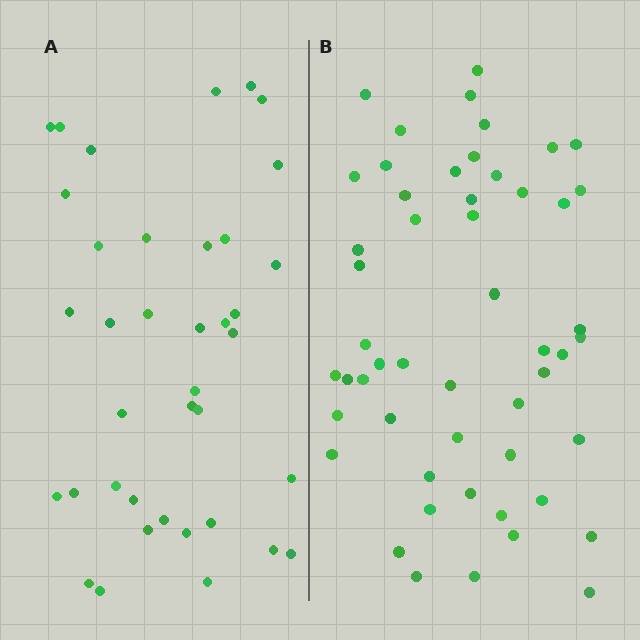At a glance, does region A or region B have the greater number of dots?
Region B (the right region) has more dots.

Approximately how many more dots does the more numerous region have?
Region B has approximately 15 more dots than region A.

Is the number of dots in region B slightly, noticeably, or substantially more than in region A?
Region B has noticeably more, but not dramatically so. The ratio is roughly 1.4 to 1.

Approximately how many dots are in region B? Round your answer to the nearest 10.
About 50 dots. (The exact count is 52, which rounds to 50.)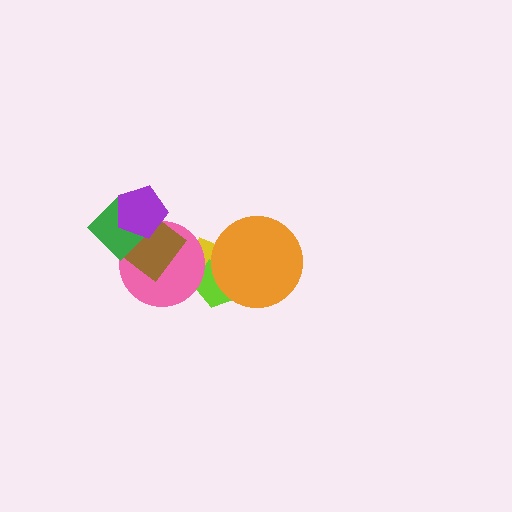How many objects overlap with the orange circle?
2 objects overlap with the orange circle.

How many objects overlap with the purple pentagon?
3 objects overlap with the purple pentagon.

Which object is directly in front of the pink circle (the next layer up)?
The brown diamond is directly in front of the pink circle.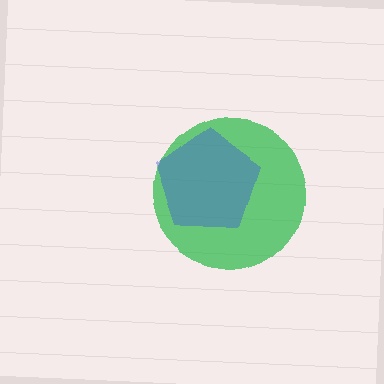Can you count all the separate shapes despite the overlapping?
Yes, there are 2 separate shapes.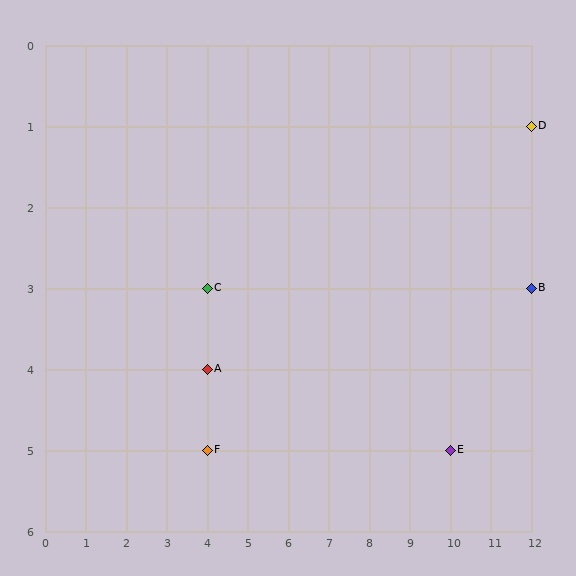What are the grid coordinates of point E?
Point E is at grid coordinates (10, 5).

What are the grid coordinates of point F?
Point F is at grid coordinates (4, 5).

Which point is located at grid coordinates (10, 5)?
Point E is at (10, 5).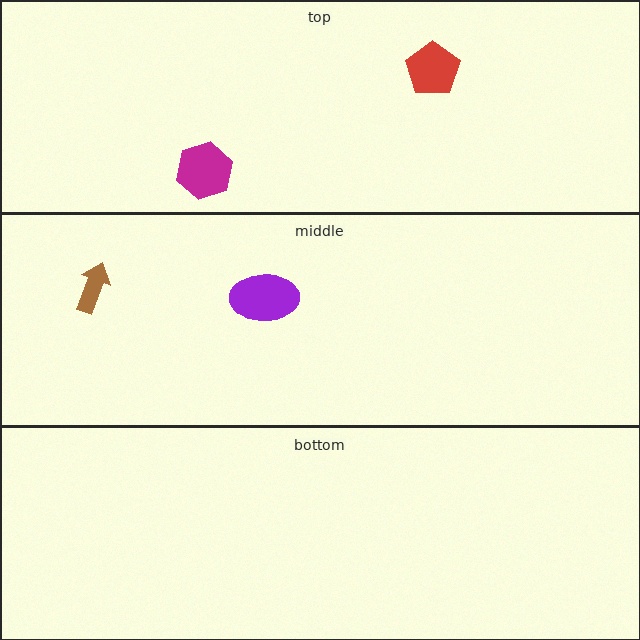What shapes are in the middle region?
The purple ellipse, the brown arrow.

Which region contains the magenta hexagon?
The top region.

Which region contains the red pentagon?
The top region.